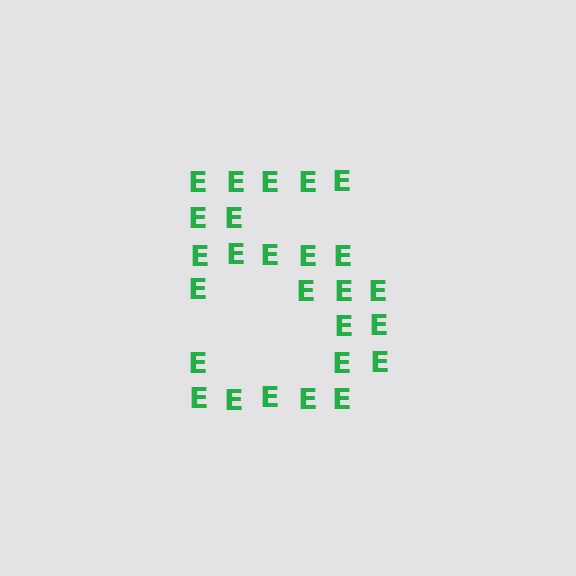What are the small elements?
The small elements are letter E's.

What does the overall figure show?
The overall figure shows the digit 5.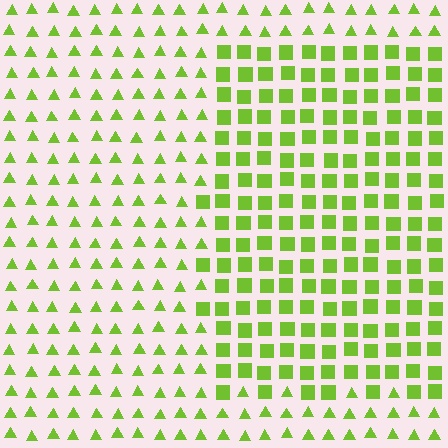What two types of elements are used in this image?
The image uses squares inside the rectangle region and triangles outside it.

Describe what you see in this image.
The image is filled with small lime elements arranged in a uniform grid. A rectangle-shaped region contains squares, while the surrounding area contains triangles. The boundary is defined purely by the change in element shape.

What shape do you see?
I see a rectangle.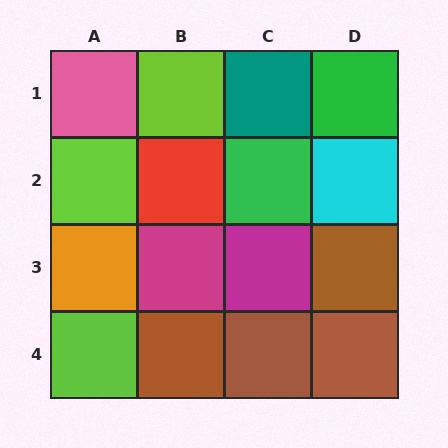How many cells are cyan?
1 cell is cyan.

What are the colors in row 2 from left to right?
Lime, red, green, cyan.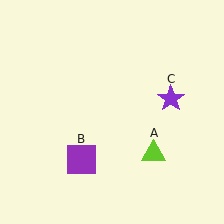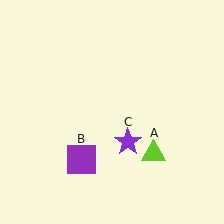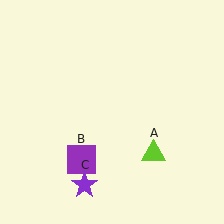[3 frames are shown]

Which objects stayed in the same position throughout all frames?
Lime triangle (object A) and purple square (object B) remained stationary.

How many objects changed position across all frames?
1 object changed position: purple star (object C).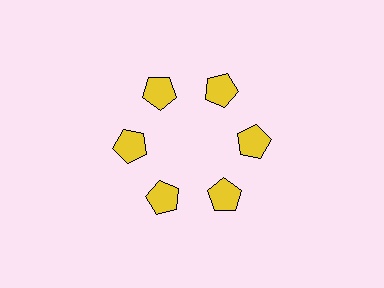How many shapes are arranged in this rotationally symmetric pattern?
There are 6 shapes, arranged in 6 groups of 1.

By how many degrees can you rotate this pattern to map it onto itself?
The pattern maps onto itself every 60 degrees of rotation.